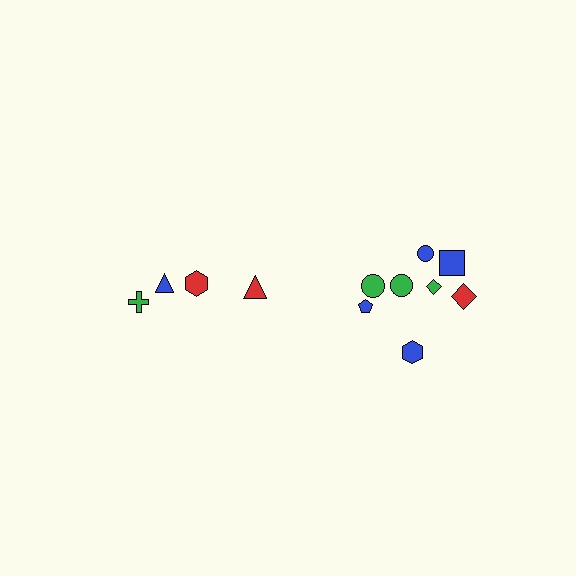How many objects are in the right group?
There are 8 objects.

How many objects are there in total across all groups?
There are 12 objects.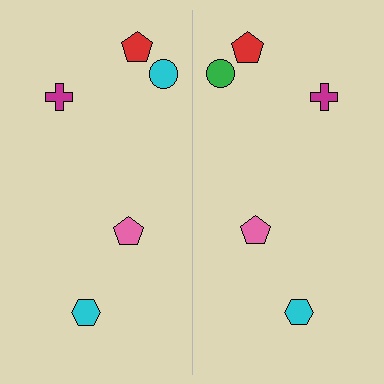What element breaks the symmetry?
The green circle on the right side breaks the symmetry — its mirror counterpart is cyan.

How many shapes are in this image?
There are 10 shapes in this image.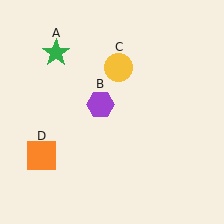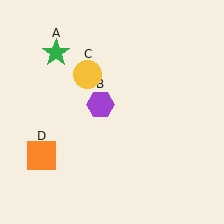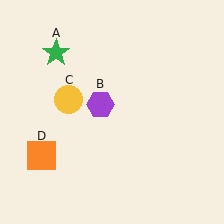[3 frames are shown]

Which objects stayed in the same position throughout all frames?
Green star (object A) and purple hexagon (object B) and orange square (object D) remained stationary.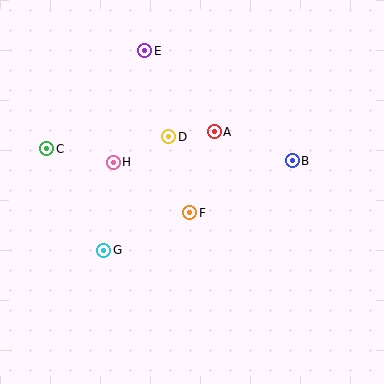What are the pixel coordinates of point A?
Point A is at (214, 132).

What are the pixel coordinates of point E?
Point E is at (145, 51).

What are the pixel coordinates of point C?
Point C is at (47, 149).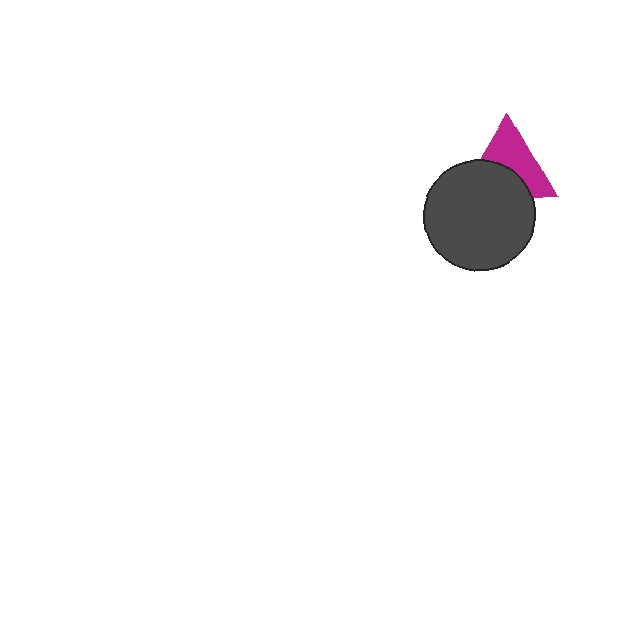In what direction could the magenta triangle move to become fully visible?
The magenta triangle could move up. That would shift it out from behind the dark gray circle entirely.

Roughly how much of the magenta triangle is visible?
About half of it is visible (roughly 56%).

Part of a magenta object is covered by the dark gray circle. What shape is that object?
It is a triangle.